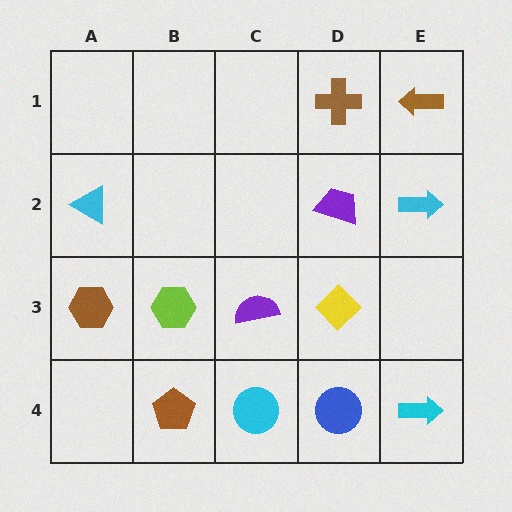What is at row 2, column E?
A cyan arrow.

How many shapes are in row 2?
3 shapes.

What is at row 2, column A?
A cyan triangle.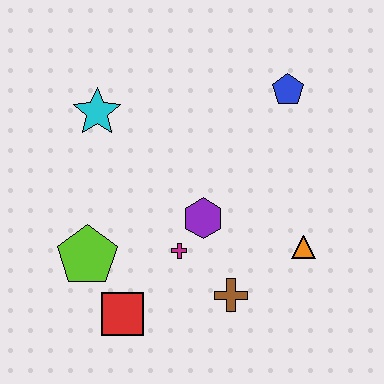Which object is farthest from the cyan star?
The orange triangle is farthest from the cyan star.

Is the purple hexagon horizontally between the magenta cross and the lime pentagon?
No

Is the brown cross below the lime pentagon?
Yes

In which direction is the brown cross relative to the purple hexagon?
The brown cross is below the purple hexagon.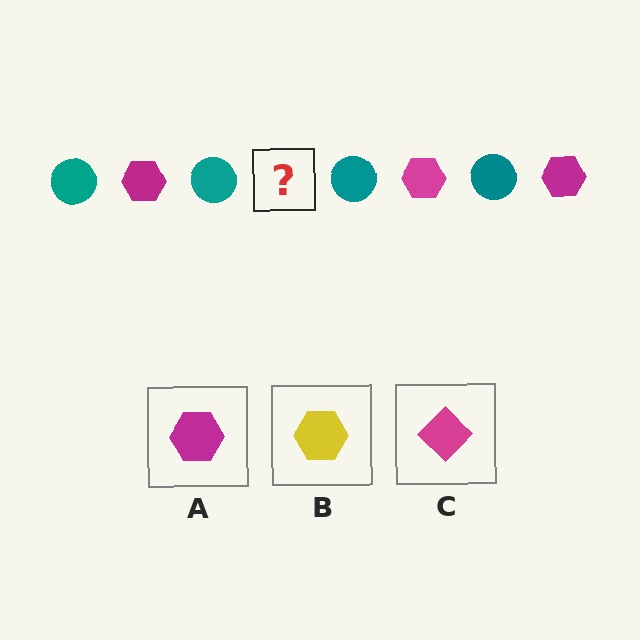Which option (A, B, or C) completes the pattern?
A.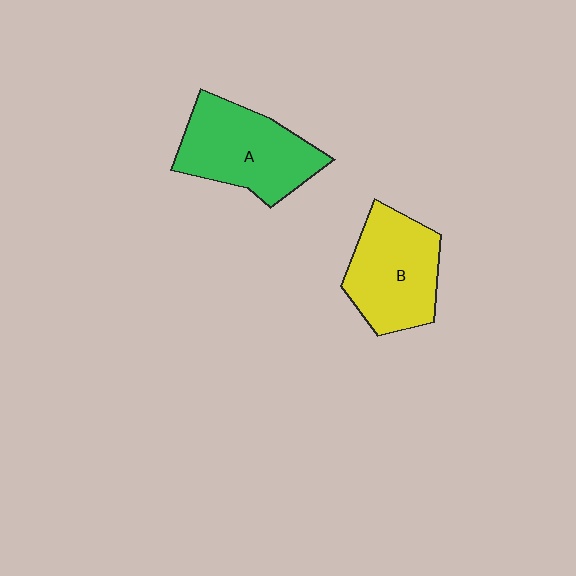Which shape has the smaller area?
Shape B (yellow).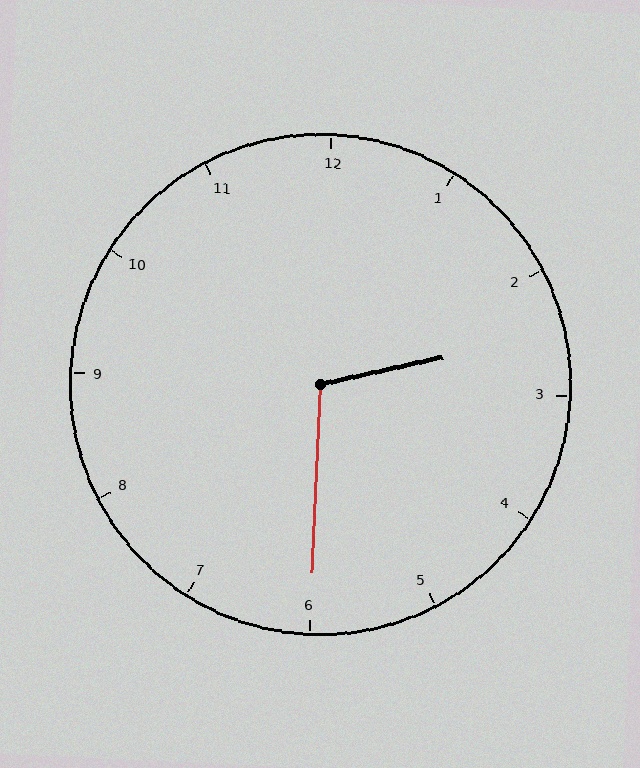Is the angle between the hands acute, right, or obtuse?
It is obtuse.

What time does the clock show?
2:30.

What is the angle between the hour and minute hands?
Approximately 105 degrees.